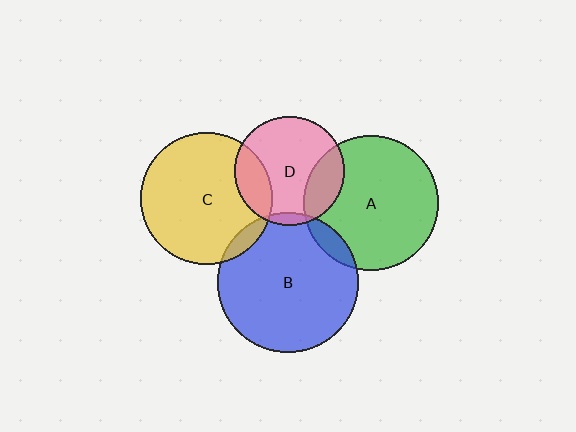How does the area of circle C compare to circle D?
Approximately 1.5 times.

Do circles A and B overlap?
Yes.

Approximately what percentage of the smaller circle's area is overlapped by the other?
Approximately 10%.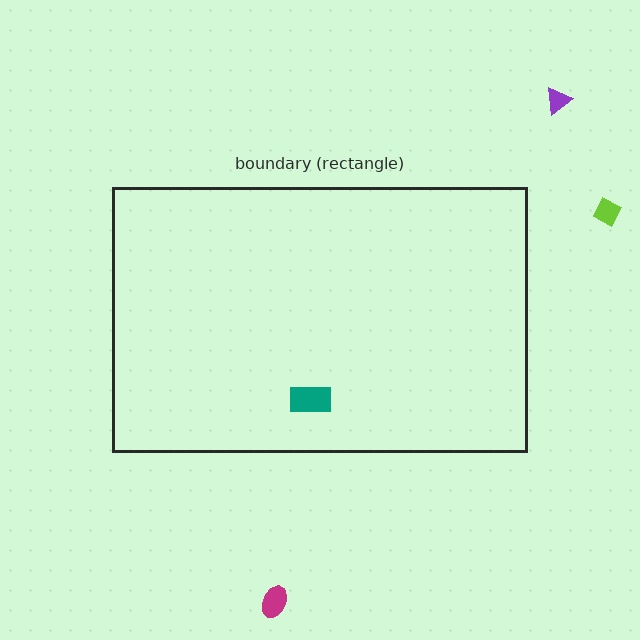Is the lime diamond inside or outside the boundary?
Outside.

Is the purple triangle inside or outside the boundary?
Outside.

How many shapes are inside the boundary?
1 inside, 3 outside.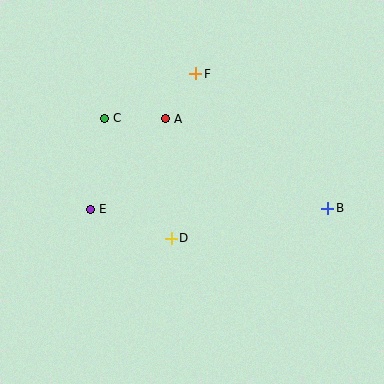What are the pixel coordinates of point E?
Point E is at (91, 209).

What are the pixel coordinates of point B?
Point B is at (328, 208).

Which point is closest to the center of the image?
Point D at (171, 238) is closest to the center.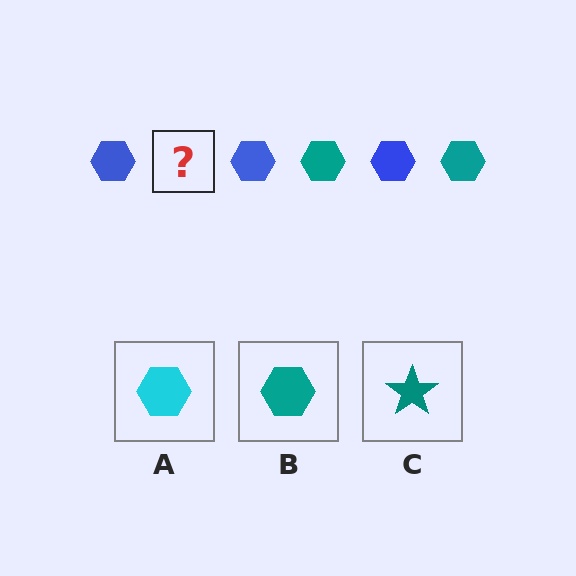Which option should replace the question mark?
Option B.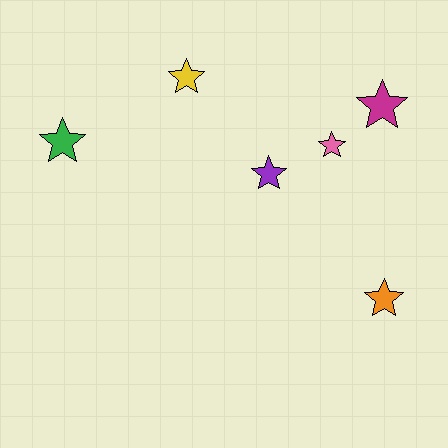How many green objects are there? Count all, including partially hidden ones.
There is 1 green object.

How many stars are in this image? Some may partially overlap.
There are 6 stars.